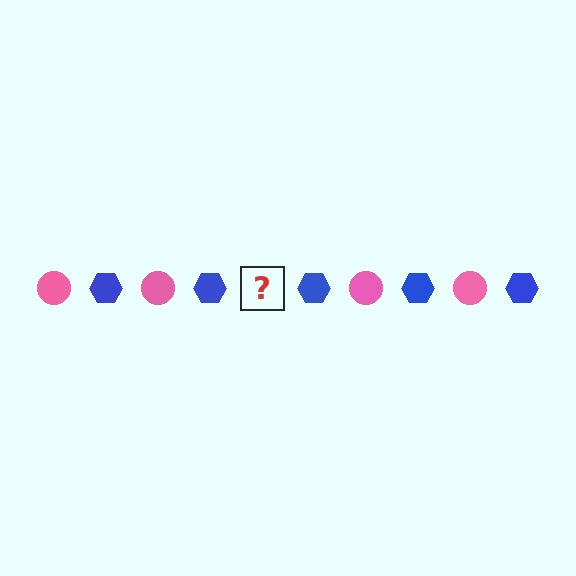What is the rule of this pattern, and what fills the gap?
The rule is that the pattern alternates between pink circle and blue hexagon. The gap should be filled with a pink circle.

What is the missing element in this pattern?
The missing element is a pink circle.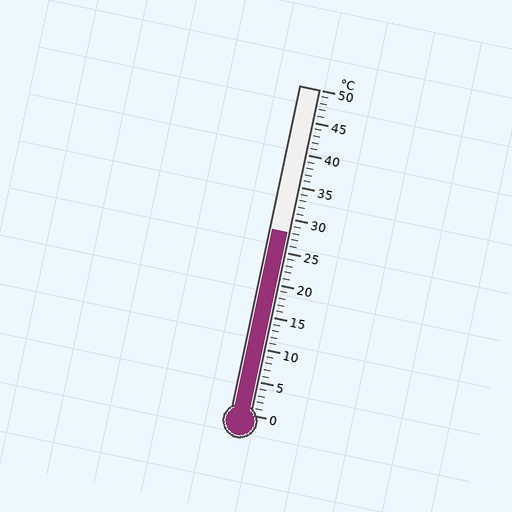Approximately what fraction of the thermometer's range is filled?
The thermometer is filled to approximately 55% of its range.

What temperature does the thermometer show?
The thermometer shows approximately 28°C.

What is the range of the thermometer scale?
The thermometer scale ranges from 0°C to 50°C.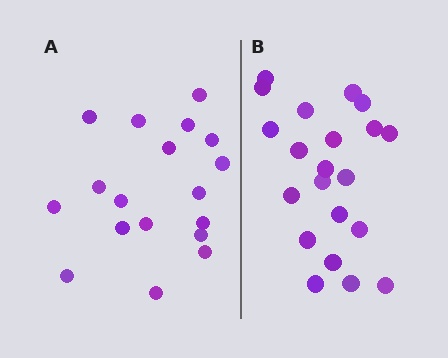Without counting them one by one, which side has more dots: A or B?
Region B (the right region) has more dots.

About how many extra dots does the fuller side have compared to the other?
Region B has just a few more — roughly 2 or 3 more dots than region A.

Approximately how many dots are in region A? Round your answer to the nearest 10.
About 20 dots. (The exact count is 18, which rounds to 20.)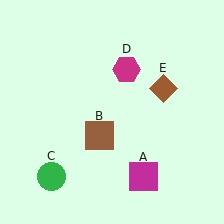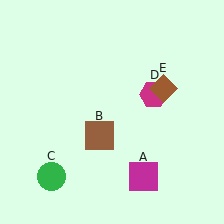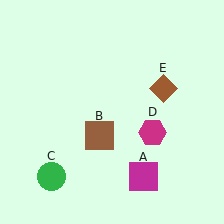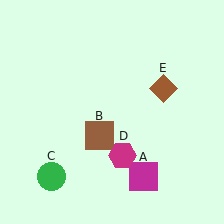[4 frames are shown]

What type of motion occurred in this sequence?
The magenta hexagon (object D) rotated clockwise around the center of the scene.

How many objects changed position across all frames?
1 object changed position: magenta hexagon (object D).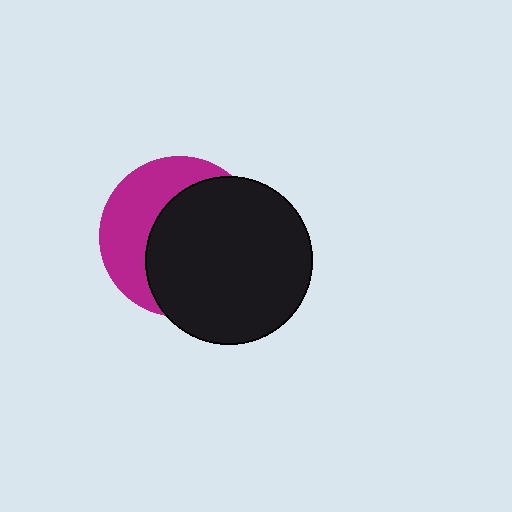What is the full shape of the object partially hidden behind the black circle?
The partially hidden object is a magenta circle.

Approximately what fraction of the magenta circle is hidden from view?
Roughly 61% of the magenta circle is hidden behind the black circle.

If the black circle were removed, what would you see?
You would see the complete magenta circle.